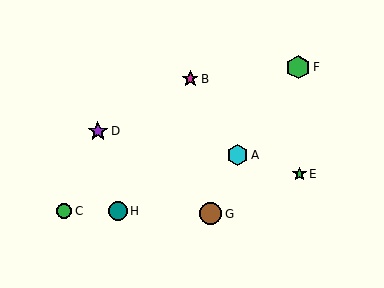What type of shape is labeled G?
Shape G is a brown circle.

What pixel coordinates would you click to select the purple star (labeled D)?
Click at (98, 131) to select the purple star D.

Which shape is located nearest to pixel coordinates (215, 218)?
The brown circle (labeled G) at (211, 214) is nearest to that location.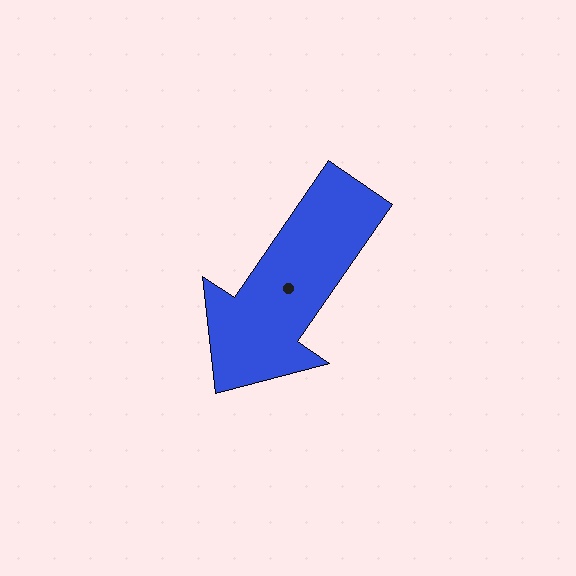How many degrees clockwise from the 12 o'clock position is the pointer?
Approximately 214 degrees.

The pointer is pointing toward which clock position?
Roughly 7 o'clock.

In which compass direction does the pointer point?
Southwest.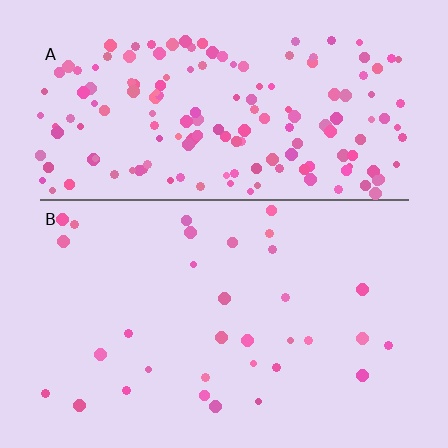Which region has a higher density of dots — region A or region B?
A (the top).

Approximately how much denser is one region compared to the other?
Approximately 5.1× — region A over region B.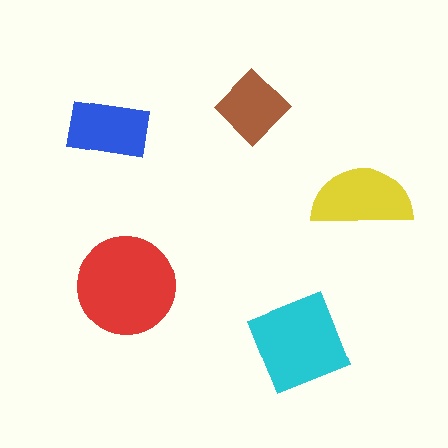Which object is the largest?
The red circle.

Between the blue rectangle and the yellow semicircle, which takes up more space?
The yellow semicircle.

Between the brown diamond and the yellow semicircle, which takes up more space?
The yellow semicircle.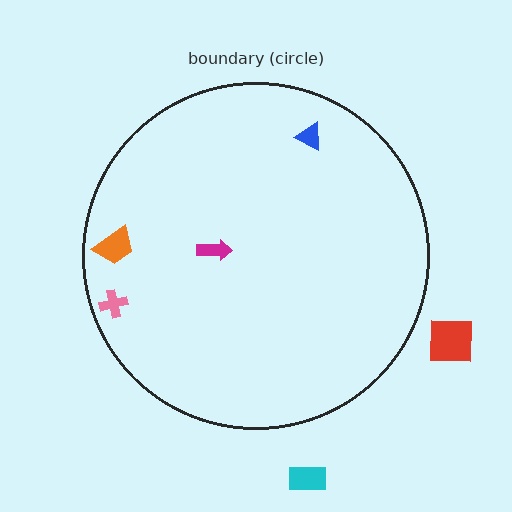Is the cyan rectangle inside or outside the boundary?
Outside.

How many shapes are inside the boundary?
4 inside, 2 outside.